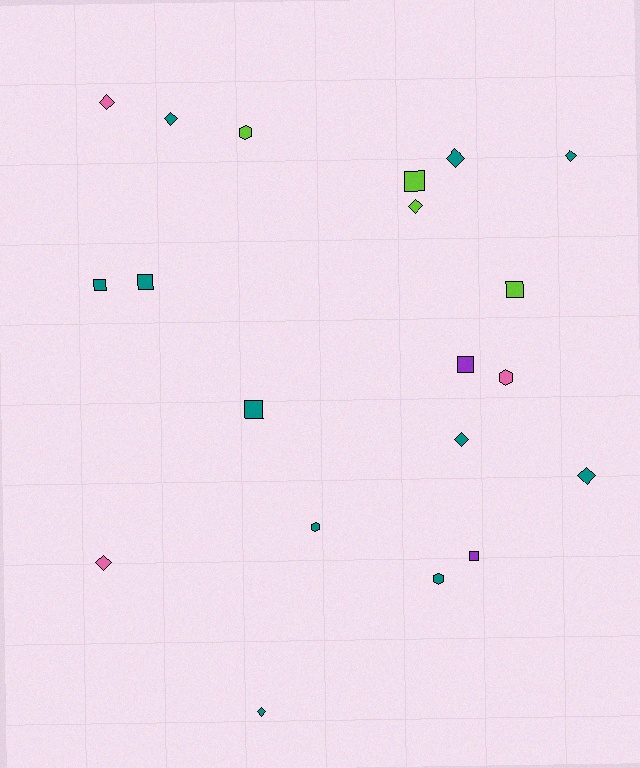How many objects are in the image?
There are 20 objects.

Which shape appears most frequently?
Diamond, with 9 objects.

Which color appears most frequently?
Teal, with 11 objects.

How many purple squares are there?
There are 2 purple squares.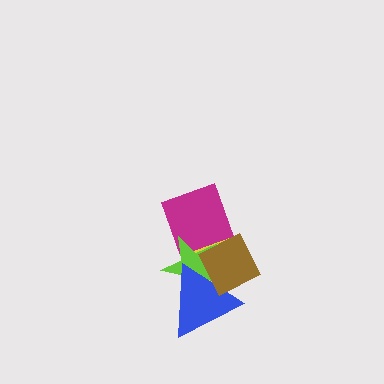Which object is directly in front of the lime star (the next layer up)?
The blue triangle is directly in front of the lime star.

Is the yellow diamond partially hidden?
Yes, it is partially covered by another shape.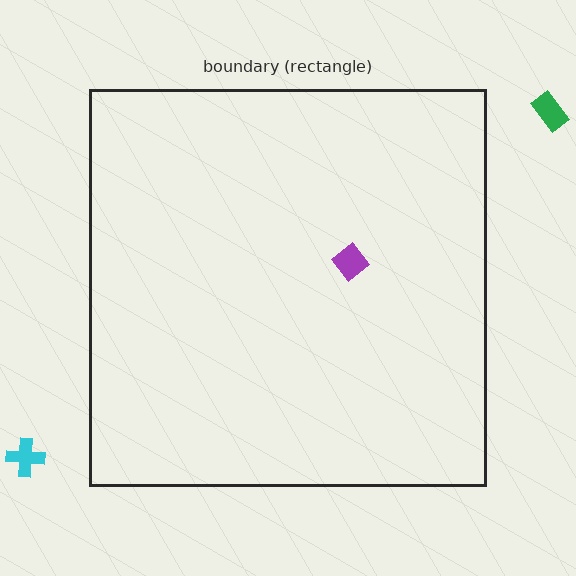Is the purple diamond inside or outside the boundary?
Inside.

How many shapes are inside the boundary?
1 inside, 2 outside.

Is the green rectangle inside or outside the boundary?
Outside.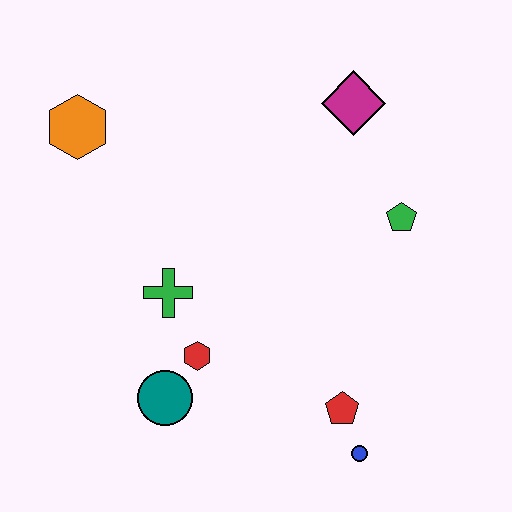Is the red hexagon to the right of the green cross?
Yes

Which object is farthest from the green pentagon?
The orange hexagon is farthest from the green pentagon.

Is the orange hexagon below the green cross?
No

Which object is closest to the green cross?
The red hexagon is closest to the green cross.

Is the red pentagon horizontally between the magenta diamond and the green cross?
Yes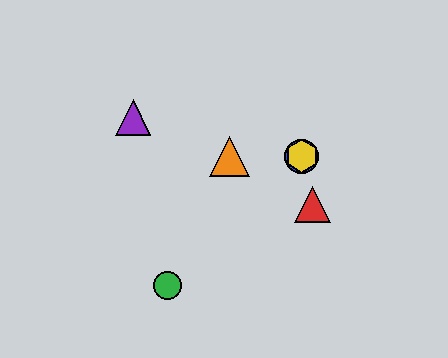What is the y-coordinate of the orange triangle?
The orange triangle is at y≈156.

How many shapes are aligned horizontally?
3 shapes (the blue circle, the yellow hexagon, the orange triangle) are aligned horizontally.